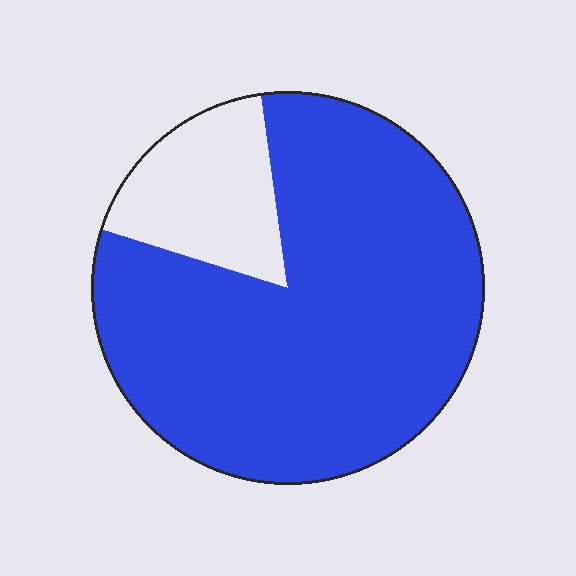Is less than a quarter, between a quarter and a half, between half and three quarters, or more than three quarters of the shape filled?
More than three quarters.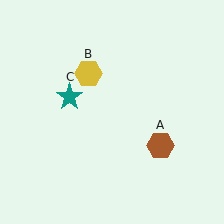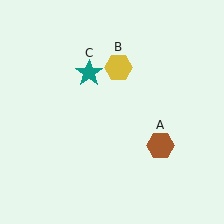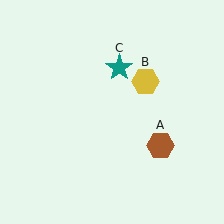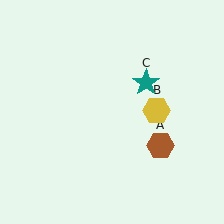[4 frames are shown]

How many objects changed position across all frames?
2 objects changed position: yellow hexagon (object B), teal star (object C).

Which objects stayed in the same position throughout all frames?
Brown hexagon (object A) remained stationary.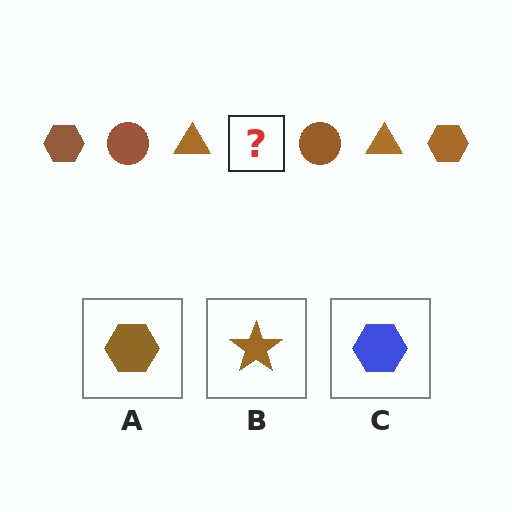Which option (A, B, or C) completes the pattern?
A.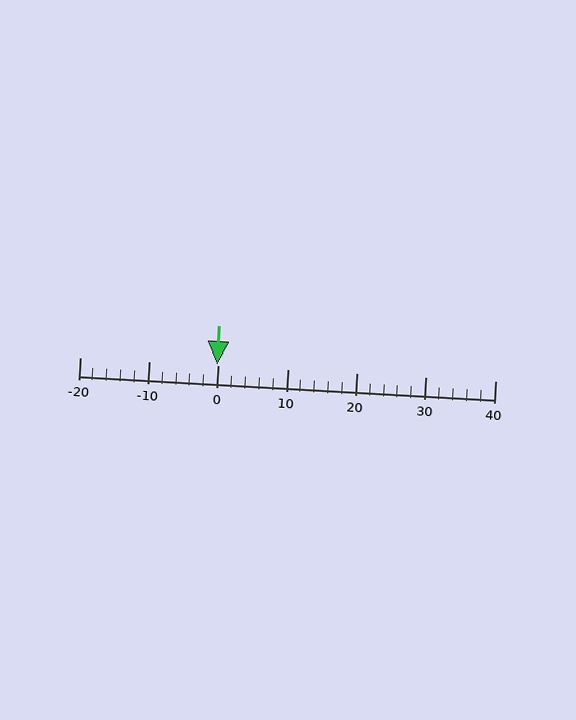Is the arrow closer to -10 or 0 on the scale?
The arrow is closer to 0.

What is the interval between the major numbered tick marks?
The major tick marks are spaced 10 units apart.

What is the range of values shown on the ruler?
The ruler shows values from -20 to 40.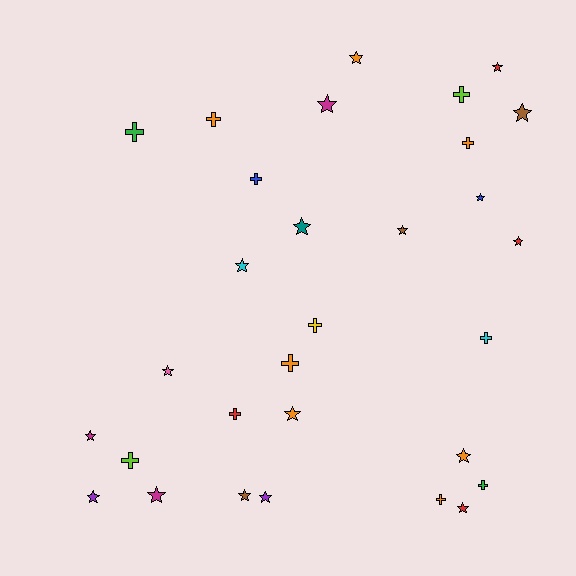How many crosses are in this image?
There are 12 crosses.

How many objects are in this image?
There are 30 objects.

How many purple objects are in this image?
There are 2 purple objects.